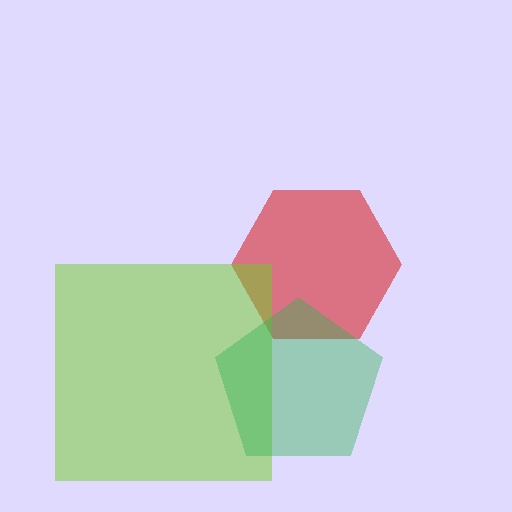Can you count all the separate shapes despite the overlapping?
Yes, there are 3 separate shapes.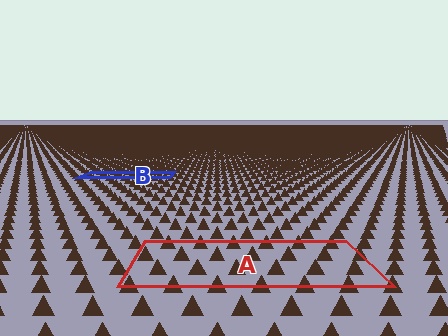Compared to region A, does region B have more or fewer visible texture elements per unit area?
Region B has more texture elements per unit area — they are packed more densely because it is farther away.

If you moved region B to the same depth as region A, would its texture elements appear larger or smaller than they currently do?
They would appear larger. At a closer depth, the same texture elements are projected at a bigger on-screen size.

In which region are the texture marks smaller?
The texture marks are smaller in region B, because it is farther away.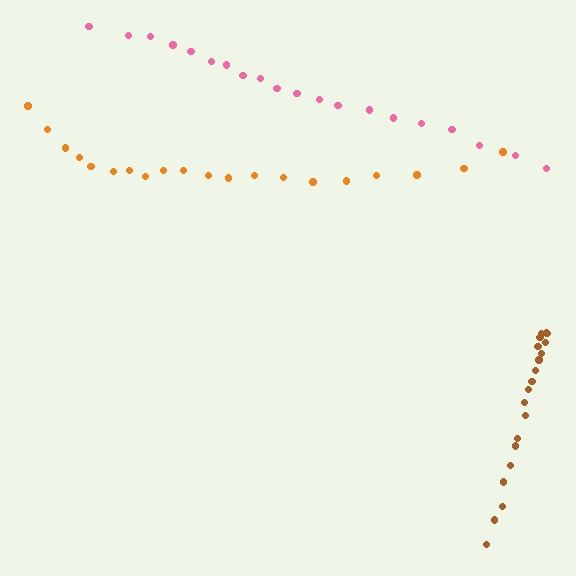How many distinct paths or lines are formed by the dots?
There are 3 distinct paths.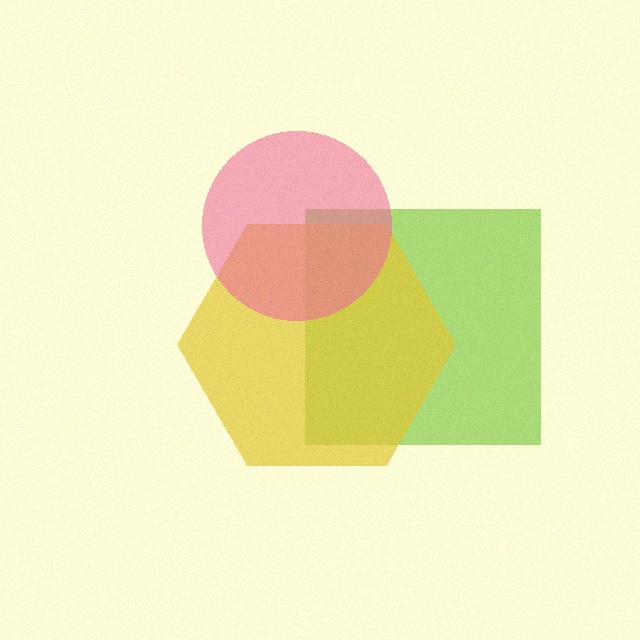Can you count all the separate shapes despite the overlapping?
Yes, there are 3 separate shapes.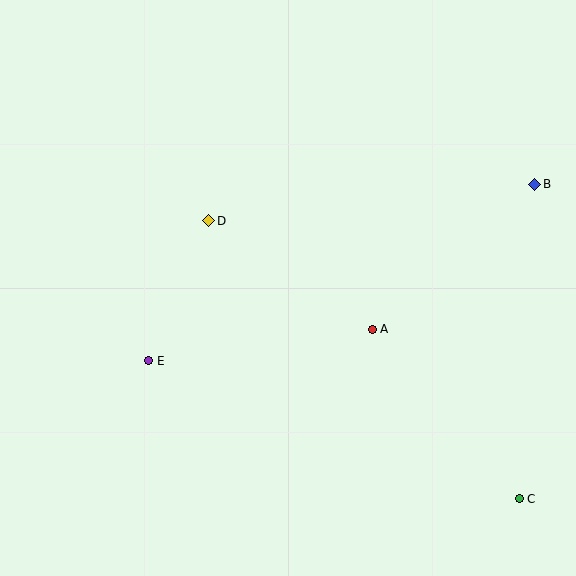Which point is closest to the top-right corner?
Point B is closest to the top-right corner.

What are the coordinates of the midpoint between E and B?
The midpoint between E and B is at (342, 273).